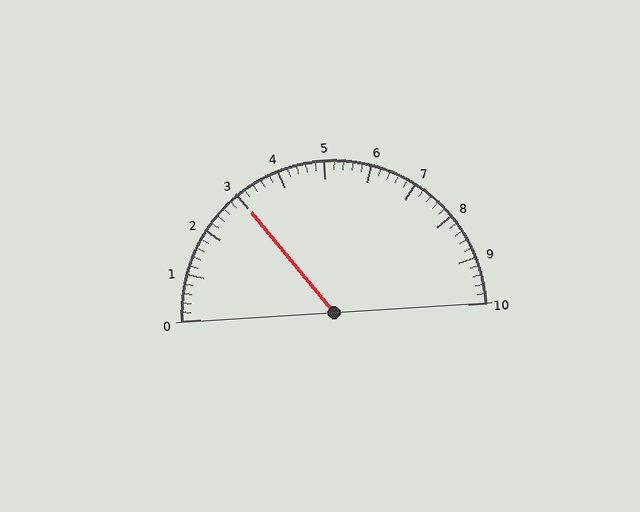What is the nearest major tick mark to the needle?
The nearest major tick mark is 3.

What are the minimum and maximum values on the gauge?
The gauge ranges from 0 to 10.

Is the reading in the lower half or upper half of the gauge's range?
The reading is in the lower half of the range (0 to 10).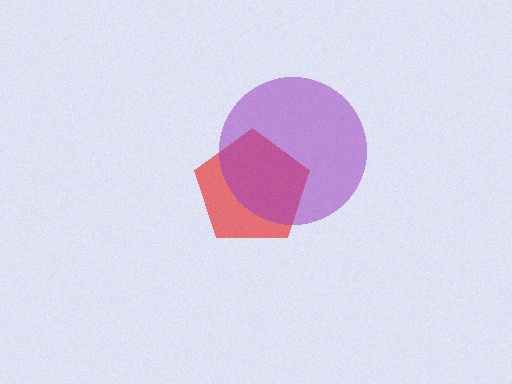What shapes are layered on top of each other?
The layered shapes are: a red pentagon, a purple circle.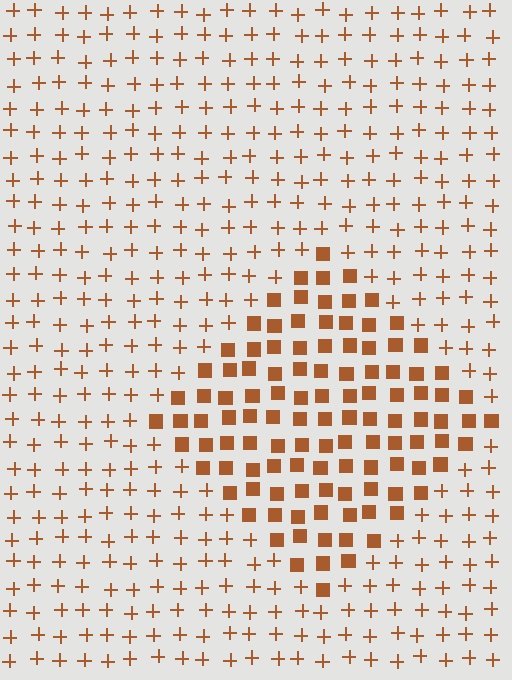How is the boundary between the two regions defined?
The boundary is defined by a change in element shape: squares inside vs. plus signs outside. All elements share the same color and spacing.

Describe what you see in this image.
The image is filled with small brown elements arranged in a uniform grid. A diamond-shaped region contains squares, while the surrounding area contains plus signs. The boundary is defined purely by the change in element shape.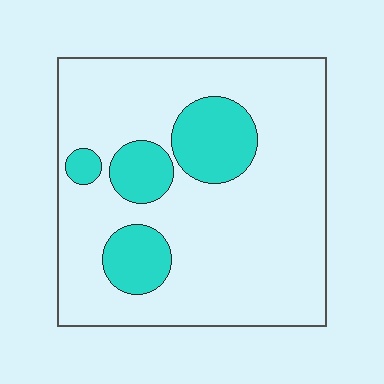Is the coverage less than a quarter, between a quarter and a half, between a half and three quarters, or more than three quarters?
Less than a quarter.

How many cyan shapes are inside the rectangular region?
4.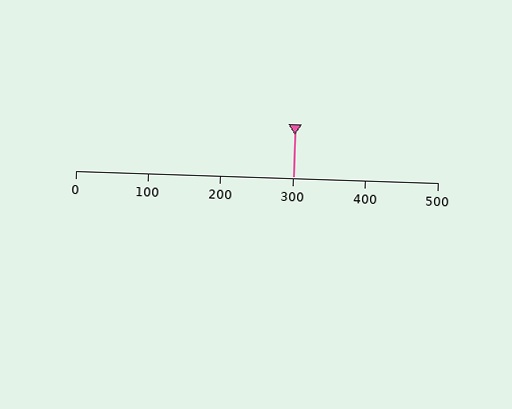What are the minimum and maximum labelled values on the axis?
The axis runs from 0 to 500.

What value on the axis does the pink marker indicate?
The marker indicates approximately 300.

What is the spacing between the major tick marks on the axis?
The major ticks are spaced 100 apart.